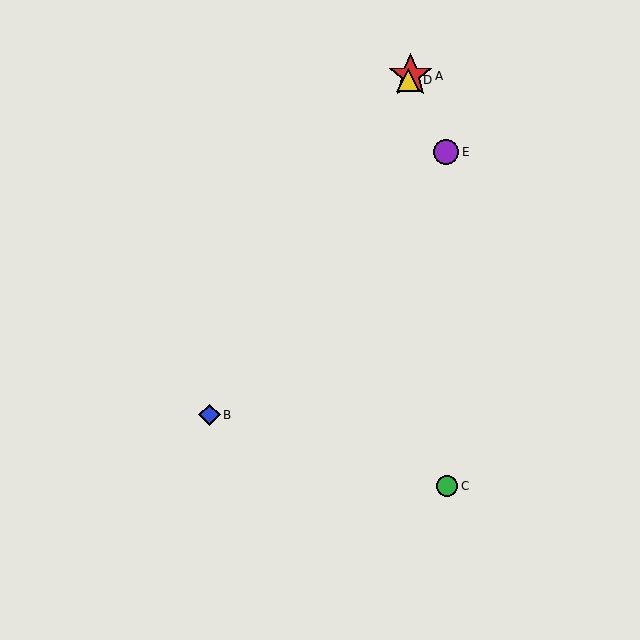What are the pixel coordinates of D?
Object D is at (408, 80).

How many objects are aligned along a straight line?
3 objects (A, B, D) are aligned along a straight line.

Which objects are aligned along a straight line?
Objects A, B, D are aligned along a straight line.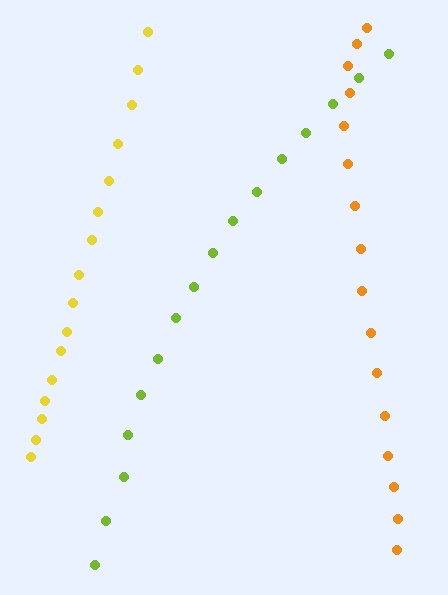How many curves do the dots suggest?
There are 3 distinct paths.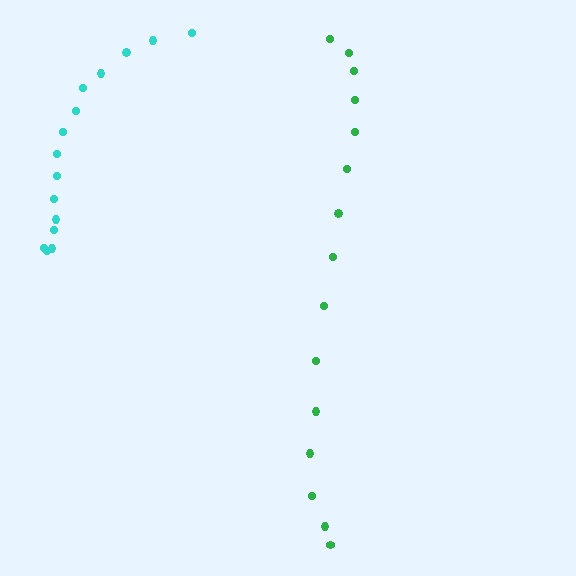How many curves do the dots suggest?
There are 2 distinct paths.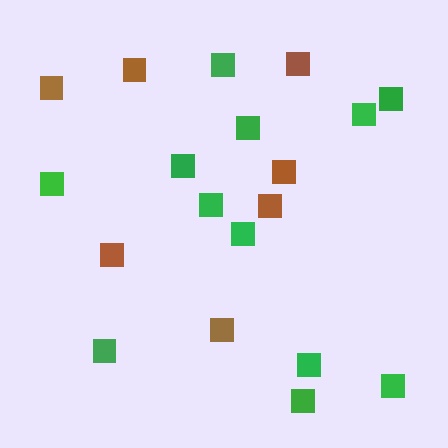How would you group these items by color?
There are 2 groups: one group of green squares (12) and one group of brown squares (7).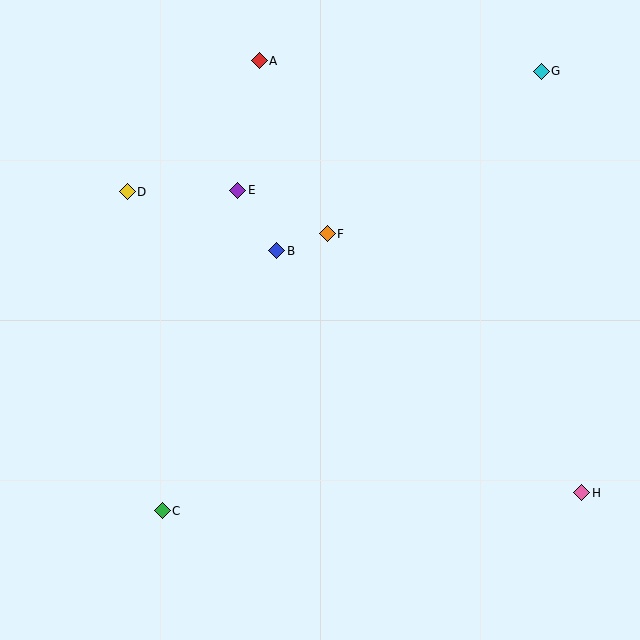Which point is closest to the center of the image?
Point B at (277, 251) is closest to the center.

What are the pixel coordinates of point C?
Point C is at (162, 511).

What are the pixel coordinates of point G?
Point G is at (541, 71).